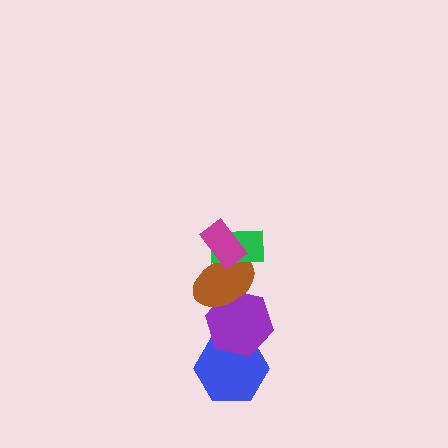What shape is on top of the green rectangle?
The magenta rectangle is on top of the green rectangle.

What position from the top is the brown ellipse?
The brown ellipse is 3rd from the top.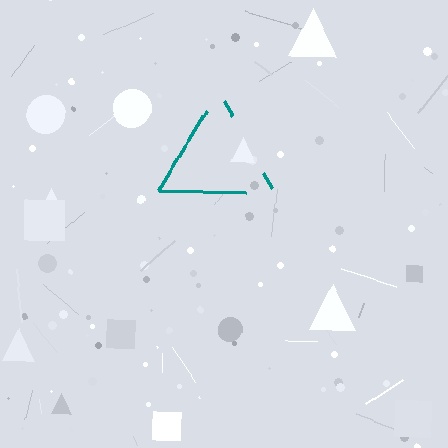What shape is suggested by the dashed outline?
The dashed outline suggests a triangle.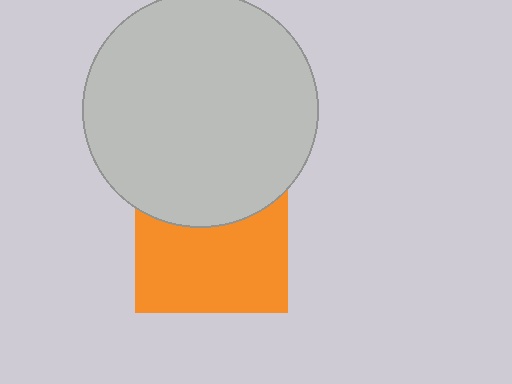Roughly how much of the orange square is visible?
About half of it is visible (roughly 62%).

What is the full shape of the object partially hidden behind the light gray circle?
The partially hidden object is an orange square.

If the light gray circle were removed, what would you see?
You would see the complete orange square.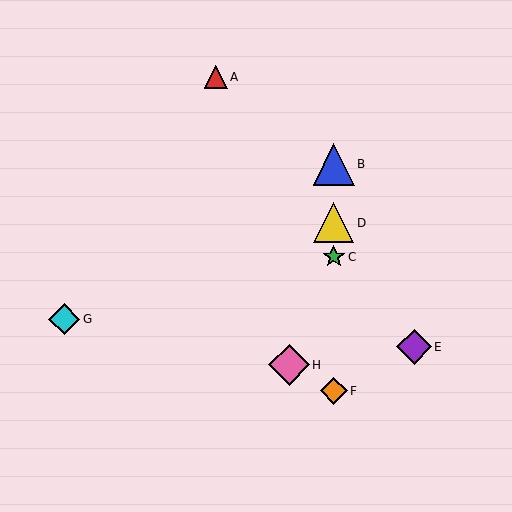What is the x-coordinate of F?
Object F is at x≈334.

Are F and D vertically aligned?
Yes, both are at x≈334.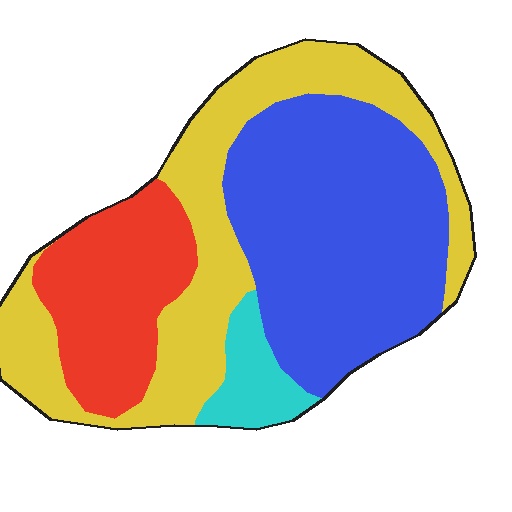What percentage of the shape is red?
Red takes up about one fifth (1/5) of the shape.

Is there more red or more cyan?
Red.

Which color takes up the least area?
Cyan, at roughly 5%.